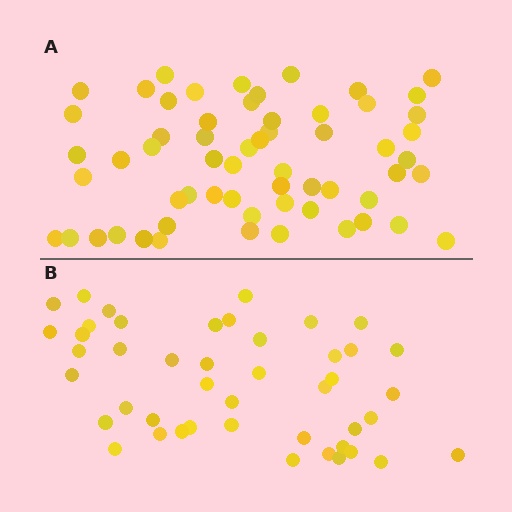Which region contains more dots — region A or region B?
Region A (the top region) has more dots.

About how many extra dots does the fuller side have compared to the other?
Region A has approximately 15 more dots than region B.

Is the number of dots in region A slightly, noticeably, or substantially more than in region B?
Region A has noticeably more, but not dramatically so. The ratio is roughly 1.3 to 1.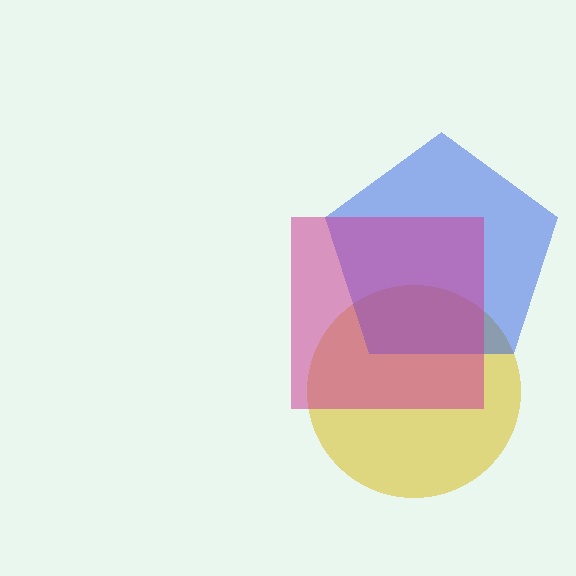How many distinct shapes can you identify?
There are 3 distinct shapes: a yellow circle, a blue pentagon, a magenta square.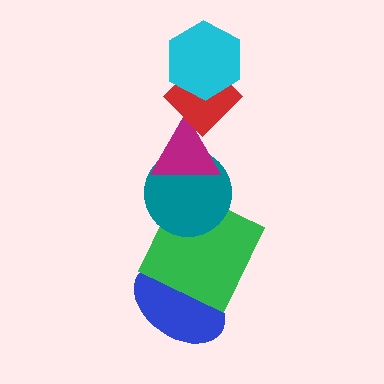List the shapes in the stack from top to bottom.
From top to bottom: the cyan hexagon, the red diamond, the magenta triangle, the teal circle, the green square, the blue ellipse.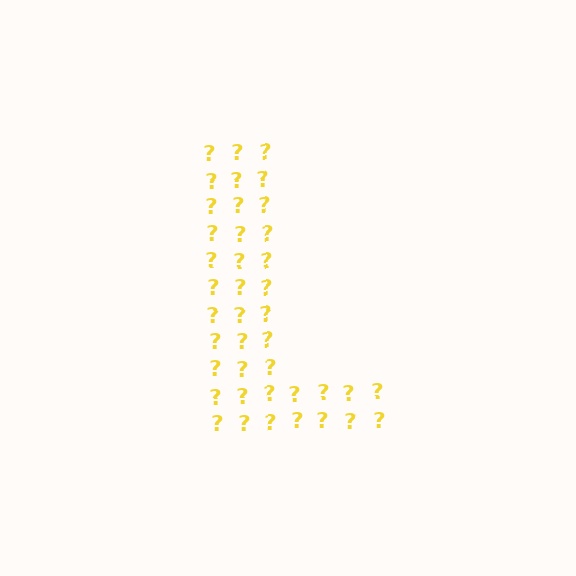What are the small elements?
The small elements are question marks.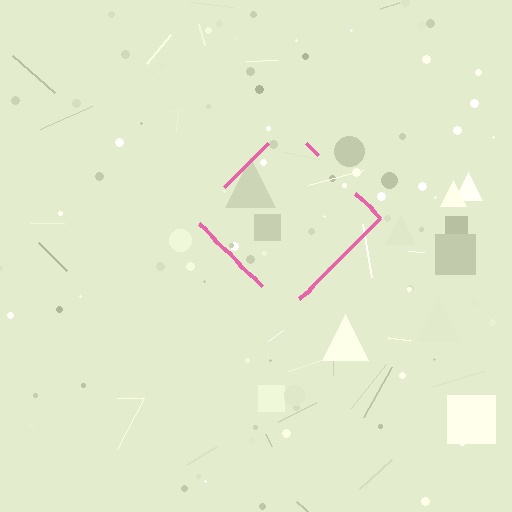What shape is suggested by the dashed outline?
The dashed outline suggests a diamond.